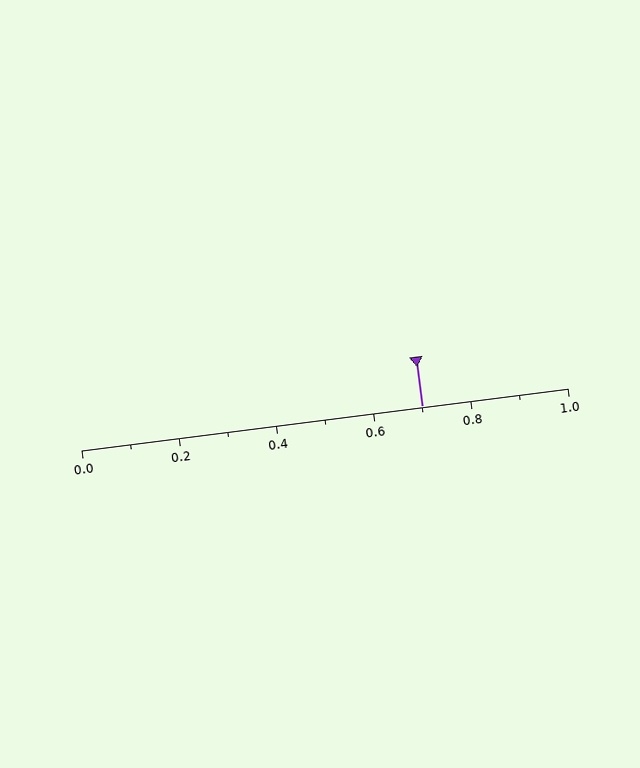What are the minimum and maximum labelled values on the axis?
The axis runs from 0.0 to 1.0.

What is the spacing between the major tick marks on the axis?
The major ticks are spaced 0.2 apart.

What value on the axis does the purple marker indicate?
The marker indicates approximately 0.7.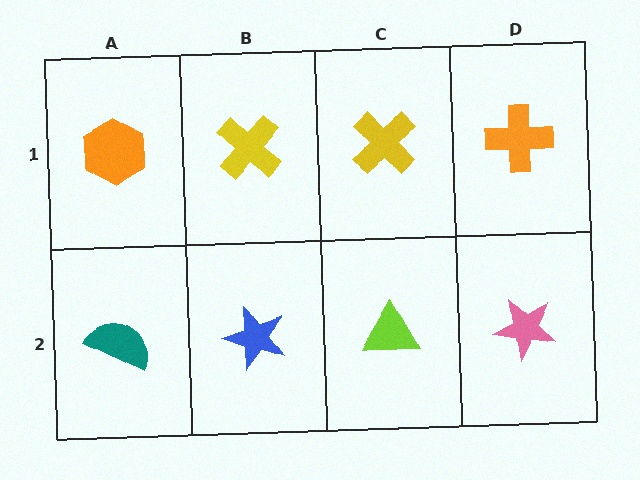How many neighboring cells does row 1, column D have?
2.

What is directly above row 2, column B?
A yellow cross.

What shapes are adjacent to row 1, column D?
A pink star (row 2, column D), a yellow cross (row 1, column C).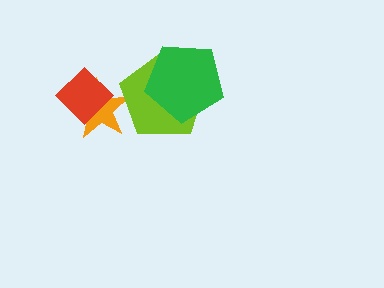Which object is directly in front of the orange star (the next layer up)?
The lime pentagon is directly in front of the orange star.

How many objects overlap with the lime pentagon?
2 objects overlap with the lime pentagon.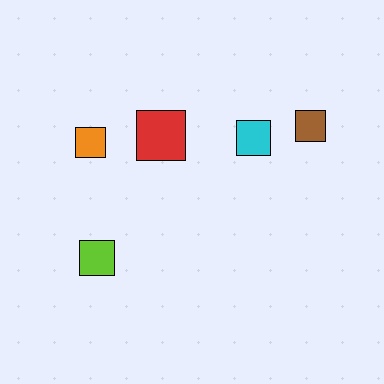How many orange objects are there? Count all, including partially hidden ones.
There is 1 orange object.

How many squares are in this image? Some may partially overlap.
There are 5 squares.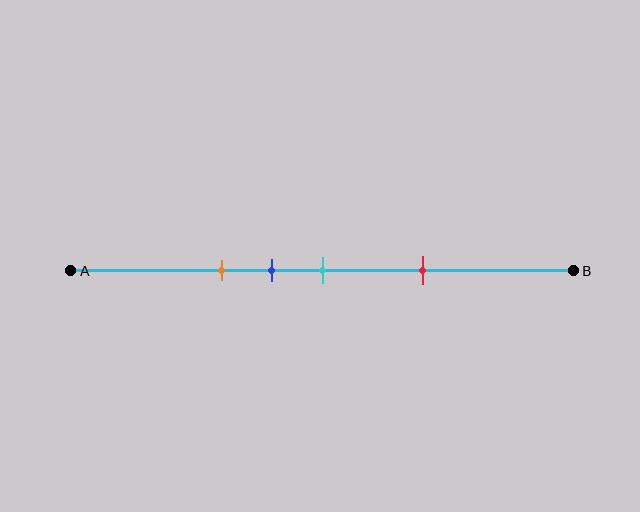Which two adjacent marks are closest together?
The blue and cyan marks are the closest adjacent pair.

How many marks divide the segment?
There are 4 marks dividing the segment.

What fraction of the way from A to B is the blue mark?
The blue mark is approximately 40% (0.4) of the way from A to B.